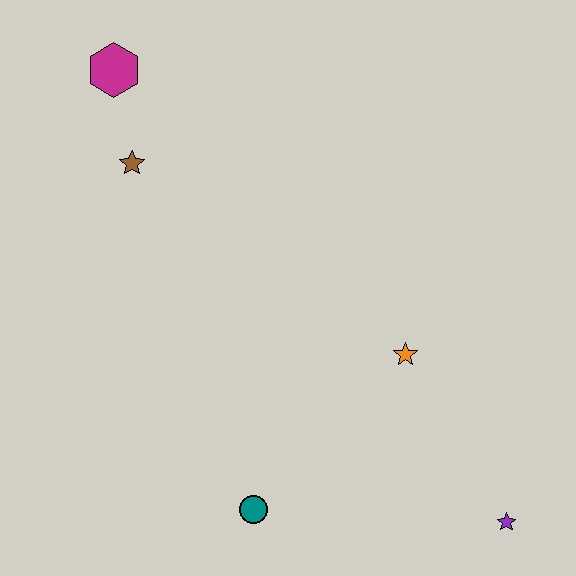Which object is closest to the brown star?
The magenta hexagon is closest to the brown star.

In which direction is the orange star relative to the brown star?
The orange star is to the right of the brown star.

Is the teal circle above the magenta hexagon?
No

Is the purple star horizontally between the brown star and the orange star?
No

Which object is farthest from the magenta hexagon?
The purple star is farthest from the magenta hexagon.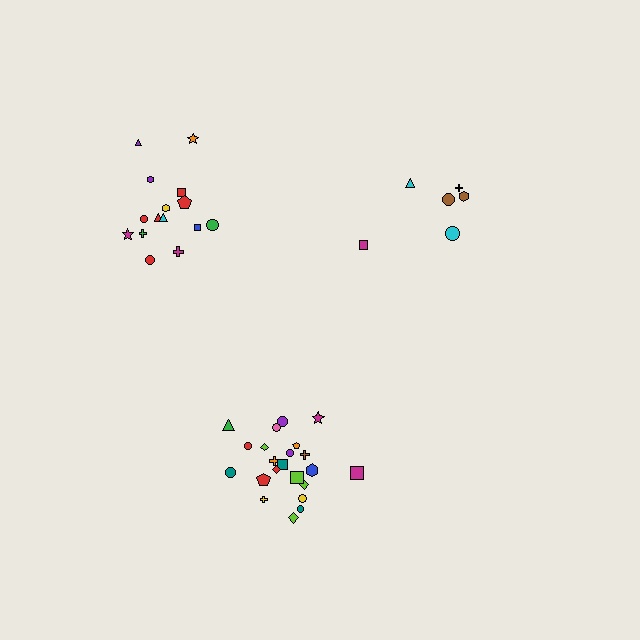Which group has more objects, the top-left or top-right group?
The top-left group.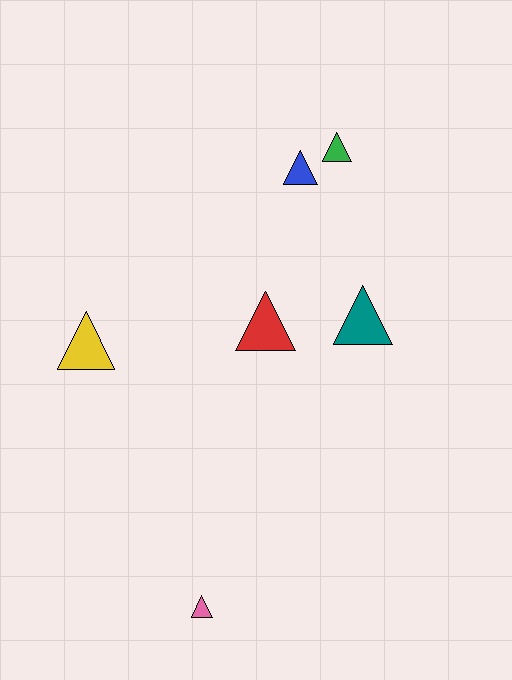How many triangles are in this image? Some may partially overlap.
There are 6 triangles.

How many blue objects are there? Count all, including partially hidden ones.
There is 1 blue object.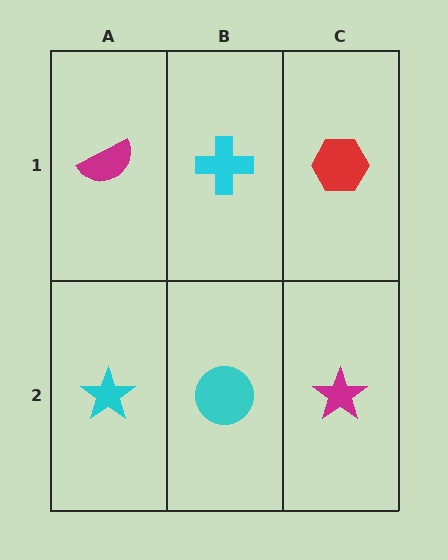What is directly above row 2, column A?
A magenta semicircle.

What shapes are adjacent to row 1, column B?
A cyan circle (row 2, column B), a magenta semicircle (row 1, column A), a red hexagon (row 1, column C).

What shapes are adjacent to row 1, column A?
A cyan star (row 2, column A), a cyan cross (row 1, column B).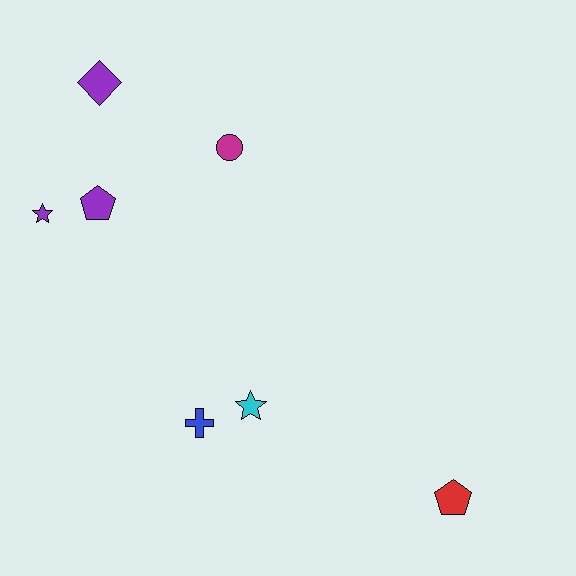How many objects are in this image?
There are 7 objects.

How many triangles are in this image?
There are no triangles.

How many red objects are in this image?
There is 1 red object.